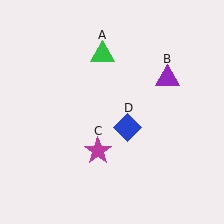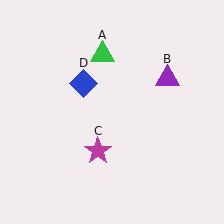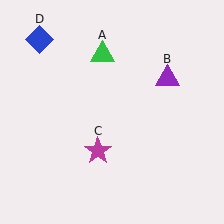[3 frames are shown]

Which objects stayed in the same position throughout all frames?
Green triangle (object A) and purple triangle (object B) and magenta star (object C) remained stationary.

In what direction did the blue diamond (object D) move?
The blue diamond (object D) moved up and to the left.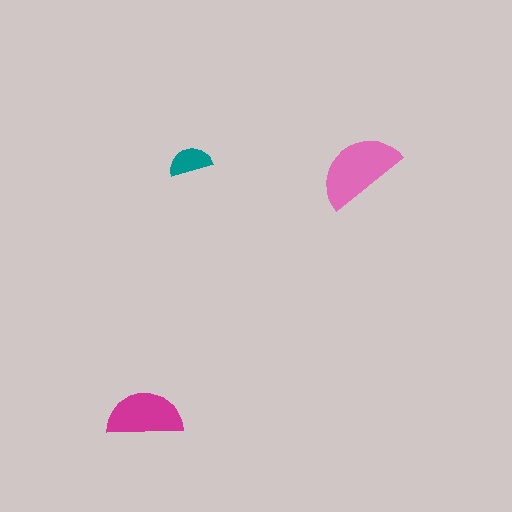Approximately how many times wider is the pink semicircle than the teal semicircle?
About 2 times wider.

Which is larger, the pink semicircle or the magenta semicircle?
The pink one.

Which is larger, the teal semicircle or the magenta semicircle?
The magenta one.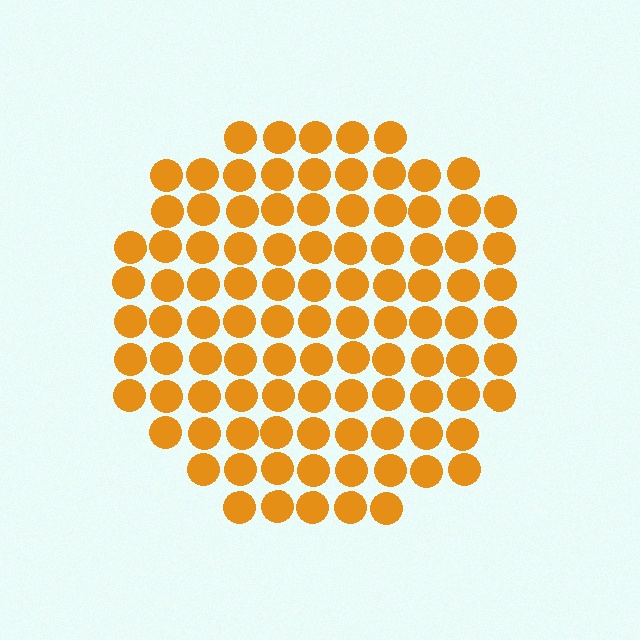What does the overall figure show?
The overall figure shows a circle.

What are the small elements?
The small elements are circles.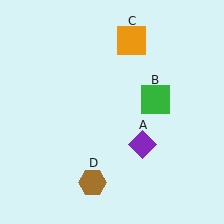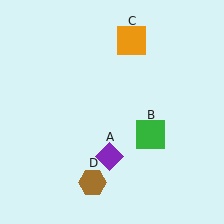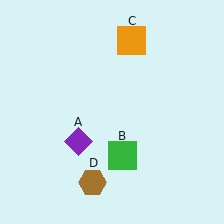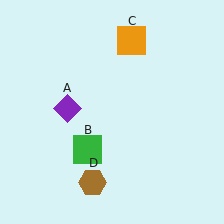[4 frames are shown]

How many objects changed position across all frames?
2 objects changed position: purple diamond (object A), green square (object B).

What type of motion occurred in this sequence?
The purple diamond (object A), green square (object B) rotated clockwise around the center of the scene.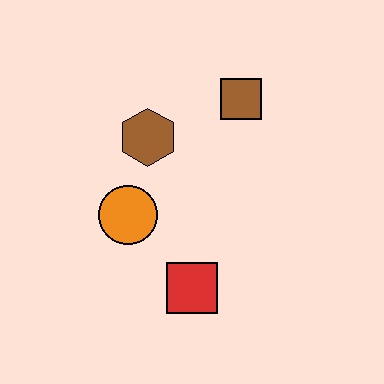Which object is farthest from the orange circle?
The brown square is farthest from the orange circle.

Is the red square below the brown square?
Yes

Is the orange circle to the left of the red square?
Yes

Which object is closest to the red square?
The orange circle is closest to the red square.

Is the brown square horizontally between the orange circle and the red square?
No